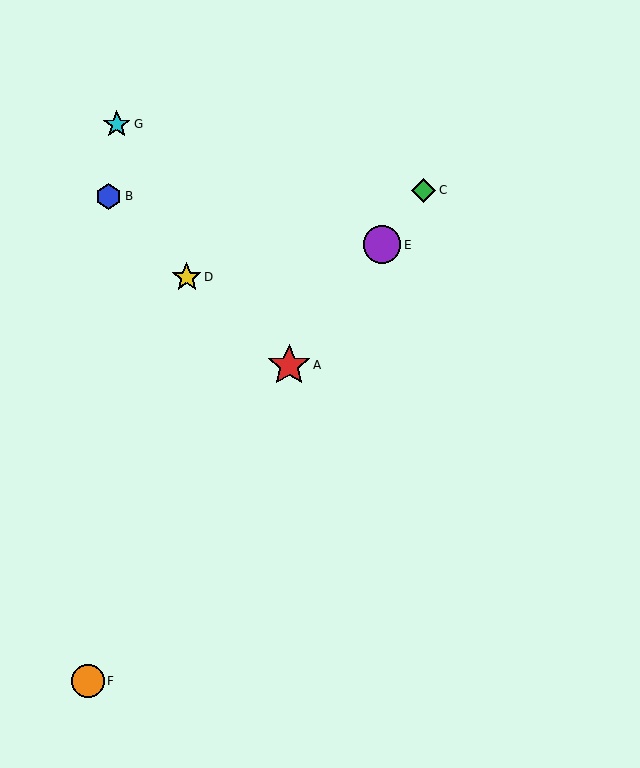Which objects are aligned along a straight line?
Objects A, C, E are aligned along a straight line.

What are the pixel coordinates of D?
Object D is at (187, 277).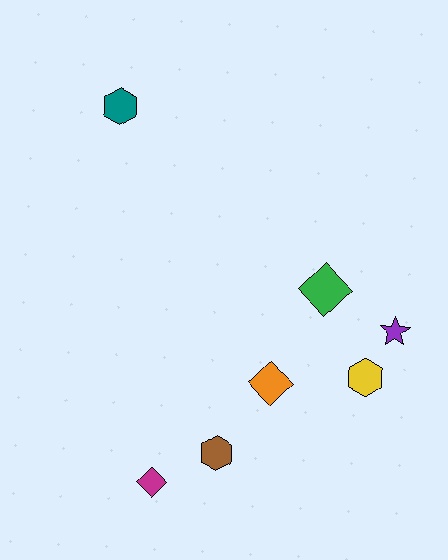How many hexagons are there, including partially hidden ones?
There are 3 hexagons.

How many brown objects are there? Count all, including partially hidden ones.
There is 1 brown object.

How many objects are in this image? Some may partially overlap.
There are 7 objects.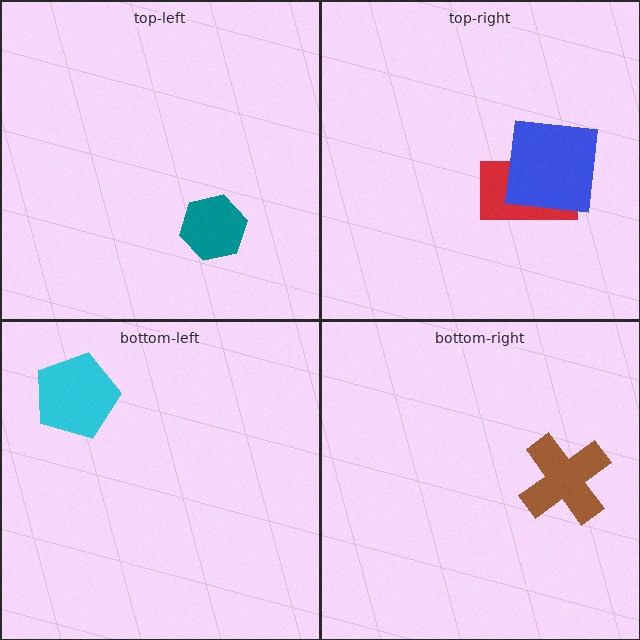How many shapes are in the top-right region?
2.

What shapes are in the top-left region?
The teal hexagon.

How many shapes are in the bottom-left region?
1.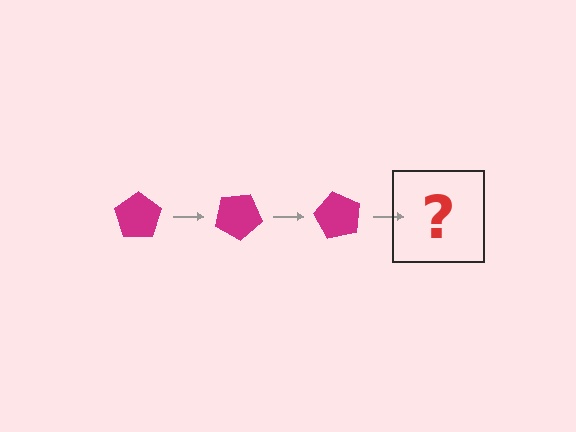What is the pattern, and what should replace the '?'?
The pattern is that the pentagon rotates 30 degrees each step. The '?' should be a magenta pentagon rotated 90 degrees.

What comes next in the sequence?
The next element should be a magenta pentagon rotated 90 degrees.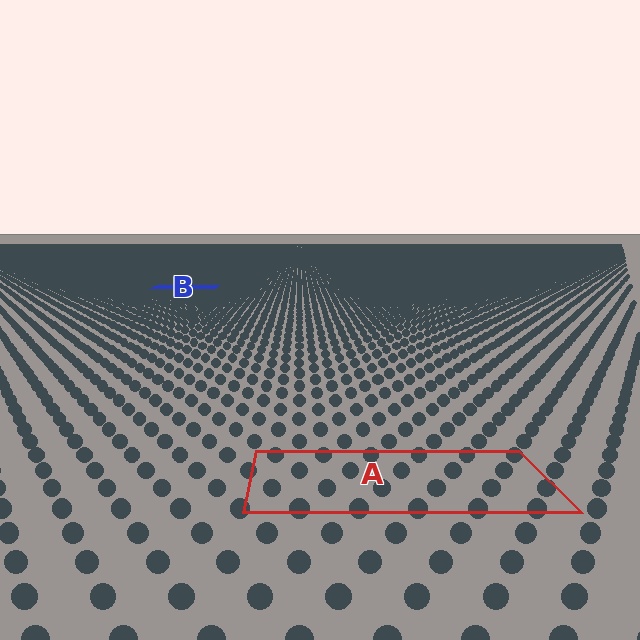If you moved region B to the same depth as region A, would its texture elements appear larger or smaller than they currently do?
They would appear larger. At a closer depth, the same texture elements are projected at a bigger on-screen size.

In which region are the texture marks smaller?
The texture marks are smaller in region B, because it is farther away.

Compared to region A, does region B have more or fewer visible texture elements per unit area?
Region B has more texture elements per unit area — they are packed more densely because it is farther away.